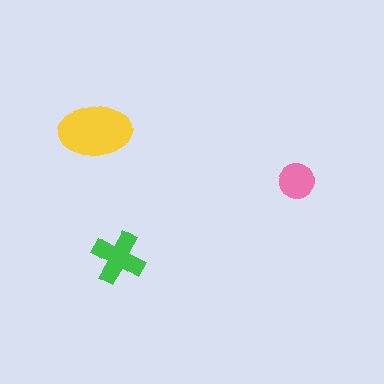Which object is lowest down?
The green cross is bottommost.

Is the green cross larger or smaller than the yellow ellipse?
Smaller.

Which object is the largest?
The yellow ellipse.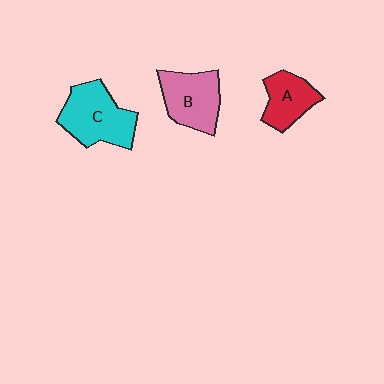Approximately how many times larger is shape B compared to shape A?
Approximately 1.3 times.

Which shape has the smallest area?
Shape A (red).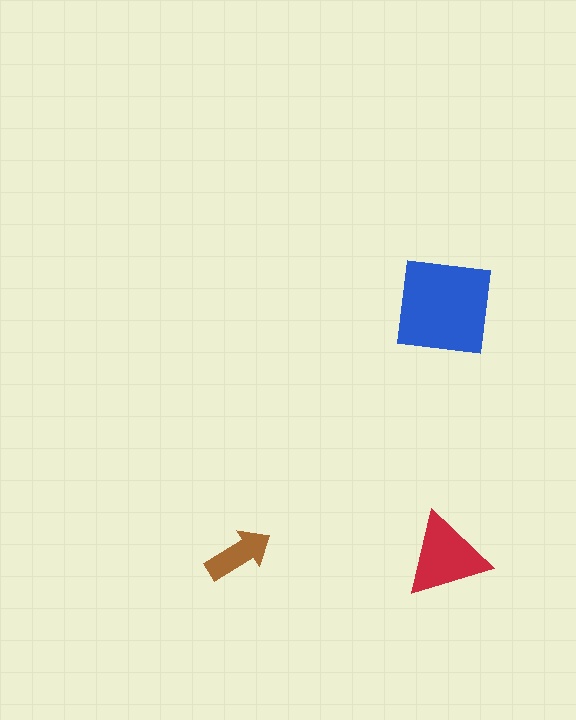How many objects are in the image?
There are 3 objects in the image.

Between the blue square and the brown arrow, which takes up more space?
The blue square.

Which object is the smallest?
The brown arrow.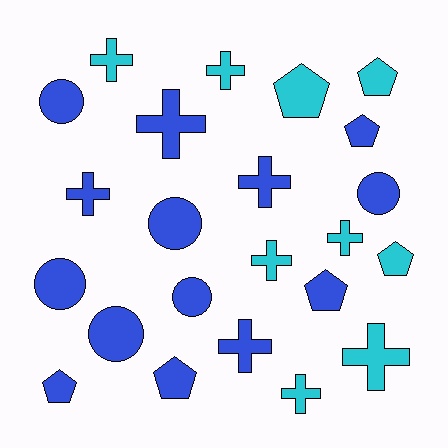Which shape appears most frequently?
Cross, with 10 objects.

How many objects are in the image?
There are 23 objects.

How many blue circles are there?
There are 6 blue circles.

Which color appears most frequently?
Blue, with 14 objects.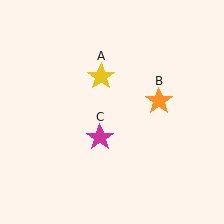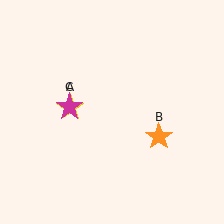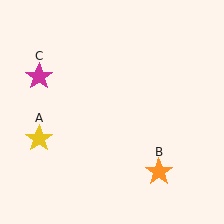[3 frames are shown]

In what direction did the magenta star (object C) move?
The magenta star (object C) moved up and to the left.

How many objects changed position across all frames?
3 objects changed position: yellow star (object A), orange star (object B), magenta star (object C).